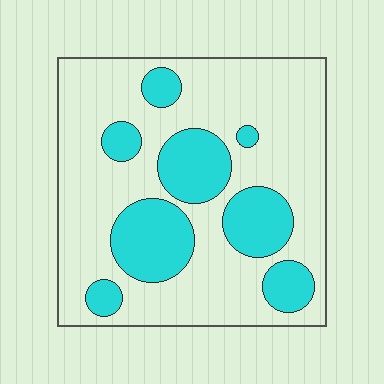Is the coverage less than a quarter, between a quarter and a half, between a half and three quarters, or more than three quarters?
Between a quarter and a half.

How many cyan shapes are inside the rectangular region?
8.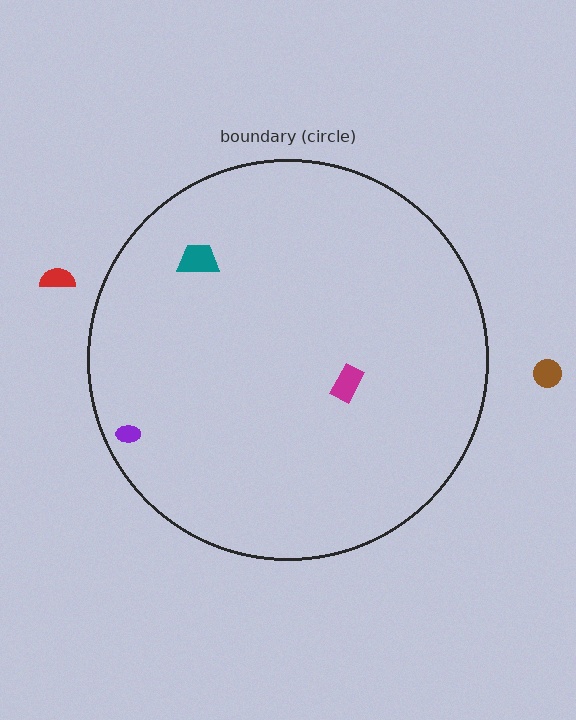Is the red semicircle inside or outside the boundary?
Outside.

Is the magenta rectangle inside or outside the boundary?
Inside.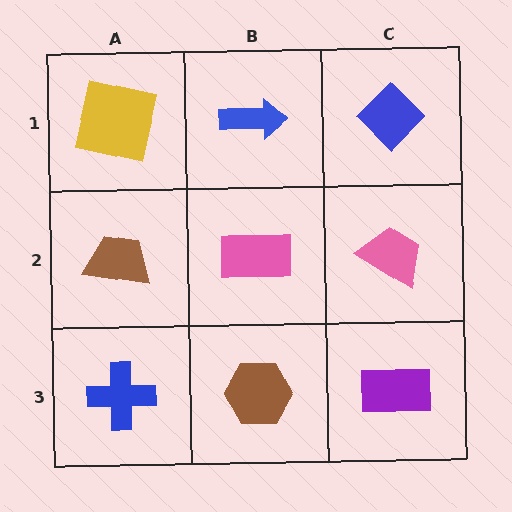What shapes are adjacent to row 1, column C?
A pink trapezoid (row 2, column C), a blue arrow (row 1, column B).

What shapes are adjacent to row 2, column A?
A yellow square (row 1, column A), a blue cross (row 3, column A), a pink rectangle (row 2, column B).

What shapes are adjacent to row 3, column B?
A pink rectangle (row 2, column B), a blue cross (row 3, column A), a purple rectangle (row 3, column C).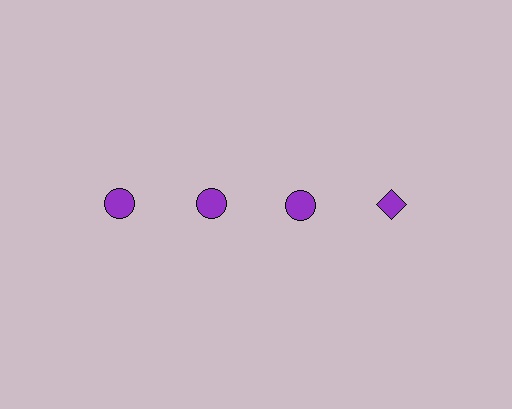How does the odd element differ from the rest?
It has a different shape: diamond instead of circle.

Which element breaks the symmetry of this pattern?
The purple diamond in the top row, second from right column breaks the symmetry. All other shapes are purple circles.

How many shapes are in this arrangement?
There are 4 shapes arranged in a grid pattern.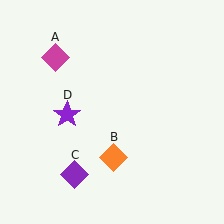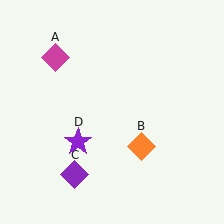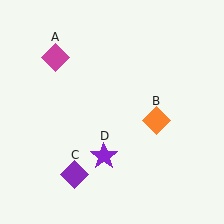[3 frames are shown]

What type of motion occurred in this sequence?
The orange diamond (object B), purple star (object D) rotated counterclockwise around the center of the scene.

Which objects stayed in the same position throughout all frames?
Magenta diamond (object A) and purple diamond (object C) remained stationary.